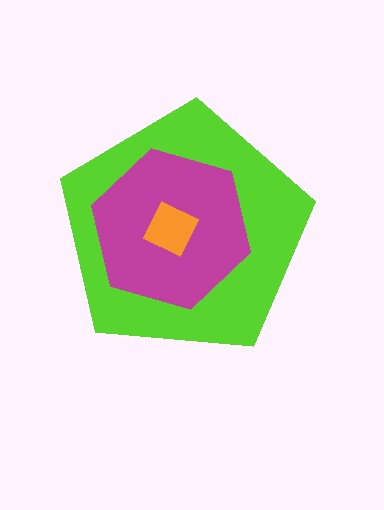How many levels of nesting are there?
3.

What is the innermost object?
The orange square.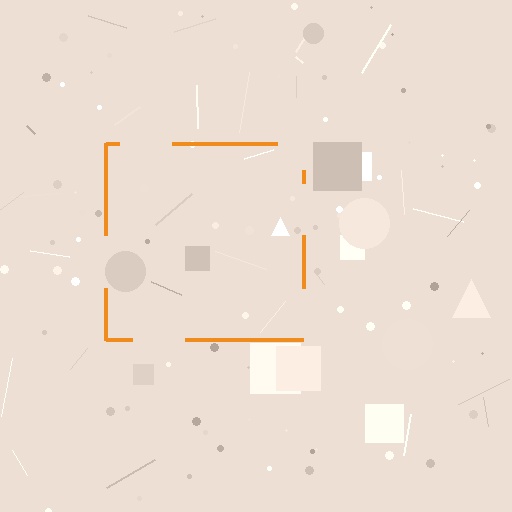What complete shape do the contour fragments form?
The contour fragments form a square.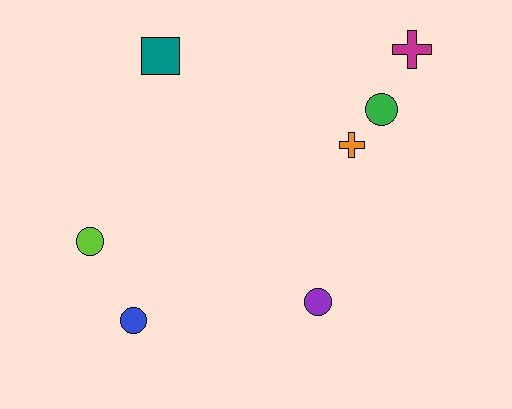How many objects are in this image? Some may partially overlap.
There are 7 objects.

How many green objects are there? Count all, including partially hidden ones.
There is 1 green object.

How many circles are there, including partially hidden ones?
There are 4 circles.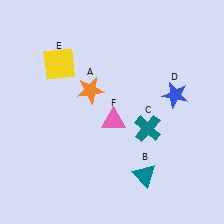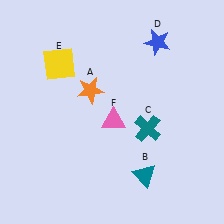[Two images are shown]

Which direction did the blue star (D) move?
The blue star (D) moved up.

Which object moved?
The blue star (D) moved up.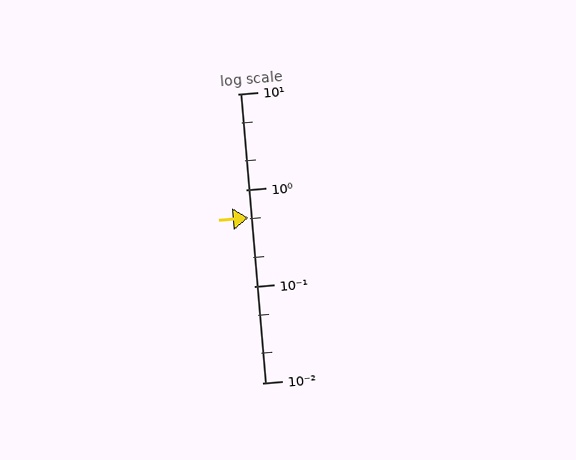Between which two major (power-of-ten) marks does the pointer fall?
The pointer is between 0.1 and 1.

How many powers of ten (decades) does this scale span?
The scale spans 3 decades, from 0.01 to 10.